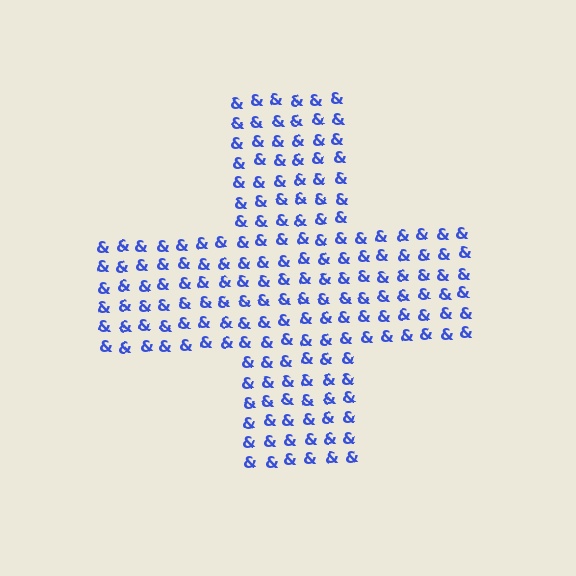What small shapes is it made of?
It is made of small ampersands.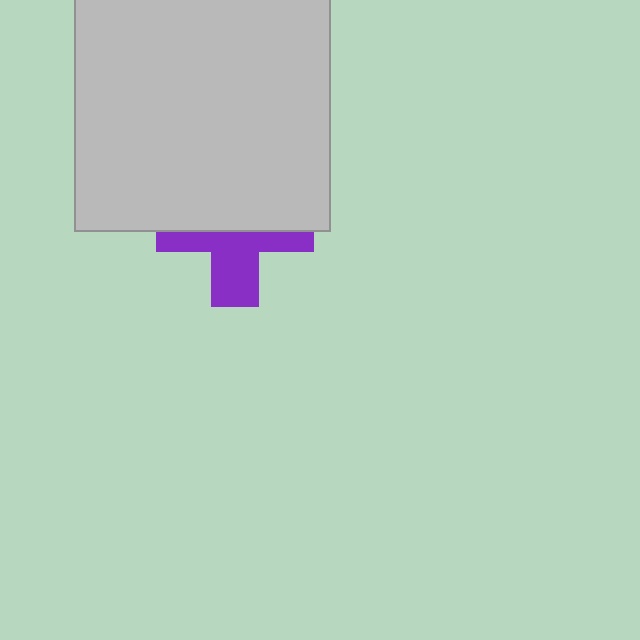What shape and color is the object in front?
The object in front is a light gray rectangle.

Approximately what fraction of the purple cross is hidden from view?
Roughly 55% of the purple cross is hidden behind the light gray rectangle.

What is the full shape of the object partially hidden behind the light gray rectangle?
The partially hidden object is a purple cross.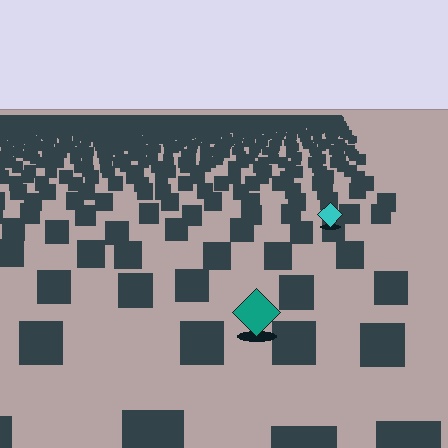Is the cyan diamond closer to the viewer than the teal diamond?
No. The teal diamond is closer — you can tell from the texture gradient: the ground texture is coarser near it.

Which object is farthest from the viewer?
The cyan diamond is farthest from the viewer. It appears smaller and the ground texture around it is denser.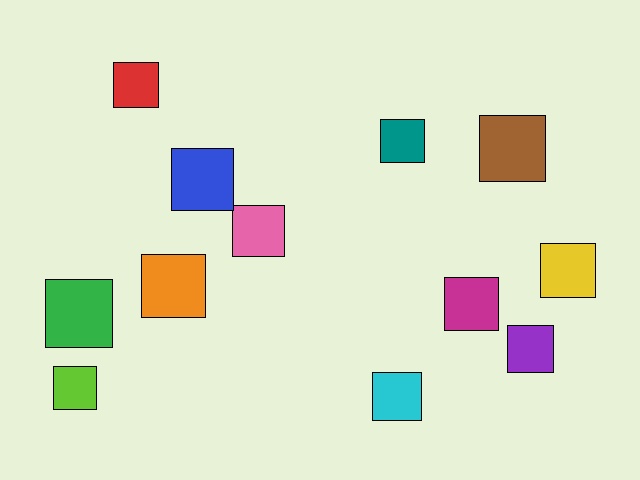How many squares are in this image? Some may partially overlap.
There are 12 squares.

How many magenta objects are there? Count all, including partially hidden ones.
There is 1 magenta object.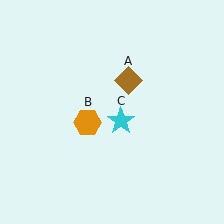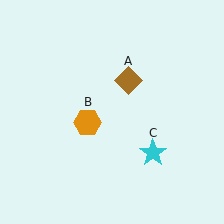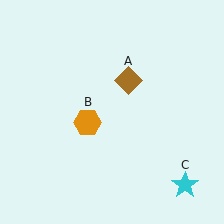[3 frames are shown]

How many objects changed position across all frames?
1 object changed position: cyan star (object C).